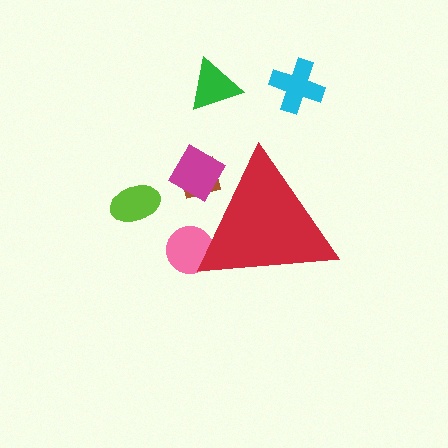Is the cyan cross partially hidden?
No, the cyan cross is fully visible.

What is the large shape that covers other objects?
A red triangle.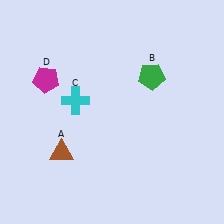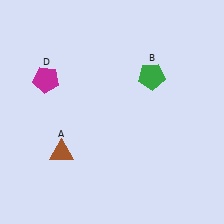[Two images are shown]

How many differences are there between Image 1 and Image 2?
There is 1 difference between the two images.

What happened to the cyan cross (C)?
The cyan cross (C) was removed in Image 2. It was in the top-left area of Image 1.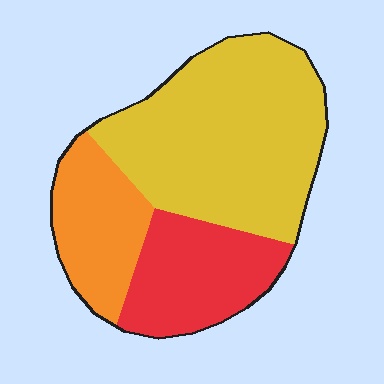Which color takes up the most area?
Yellow, at roughly 55%.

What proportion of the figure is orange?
Orange takes up about one fifth (1/5) of the figure.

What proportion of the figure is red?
Red takes up between a sixth and a third of the figure.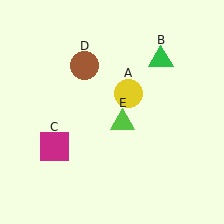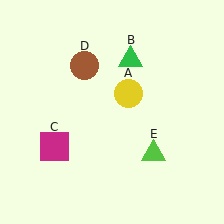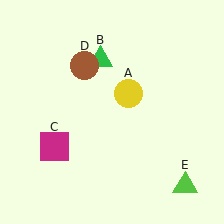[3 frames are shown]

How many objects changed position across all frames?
2 objects changed position: green triangle (object B), lime triangle (object E).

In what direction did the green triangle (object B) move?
The green triangle (object B) moved left.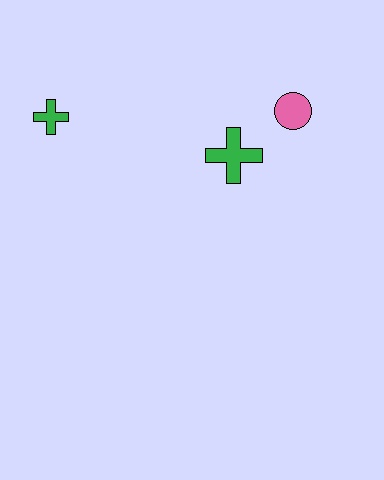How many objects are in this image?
There are 3 objects.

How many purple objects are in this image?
There are no purple objects.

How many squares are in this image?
There are no squares.